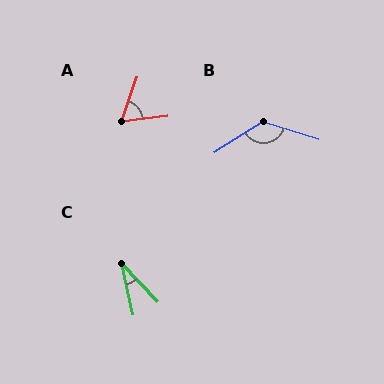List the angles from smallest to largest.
C (31°), A (64°), B (130°).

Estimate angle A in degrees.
Approximately 64 degrees.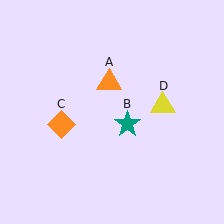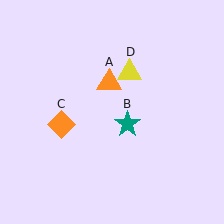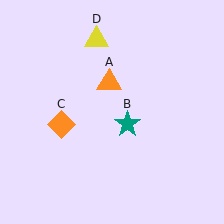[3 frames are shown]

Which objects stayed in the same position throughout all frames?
Orange triangle (object A) and teal star (object B) and orange diamond (object C) remained stationary.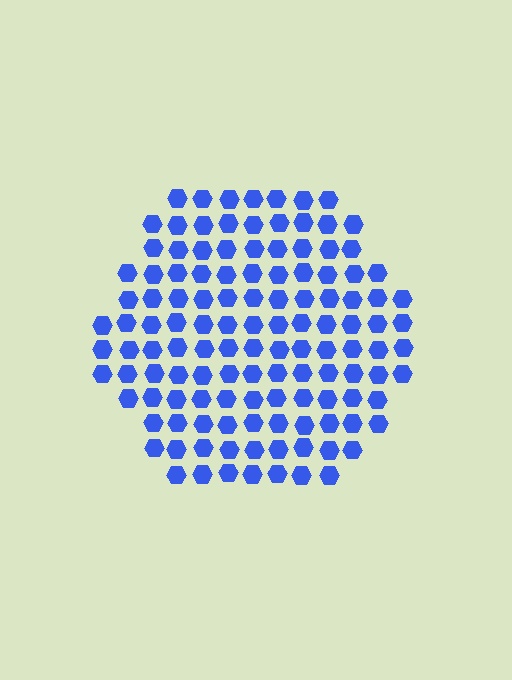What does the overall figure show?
The overall figure shows a hexagon.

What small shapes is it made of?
It is made of small hexagons.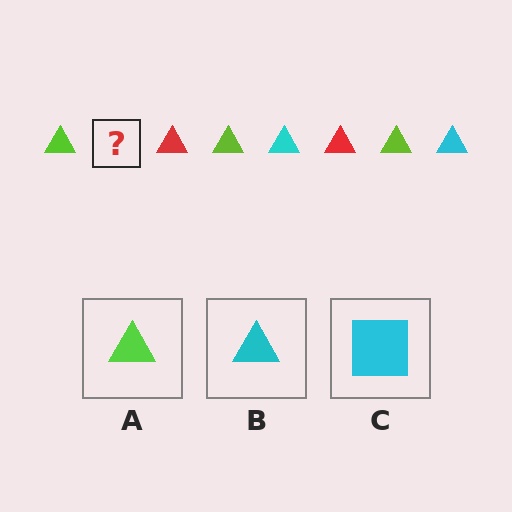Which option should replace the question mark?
Option B.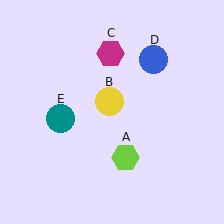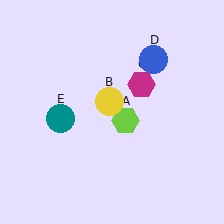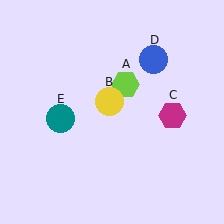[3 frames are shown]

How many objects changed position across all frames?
2 objects changed position: lime hexagon (object A), magenta hexagon (object C).